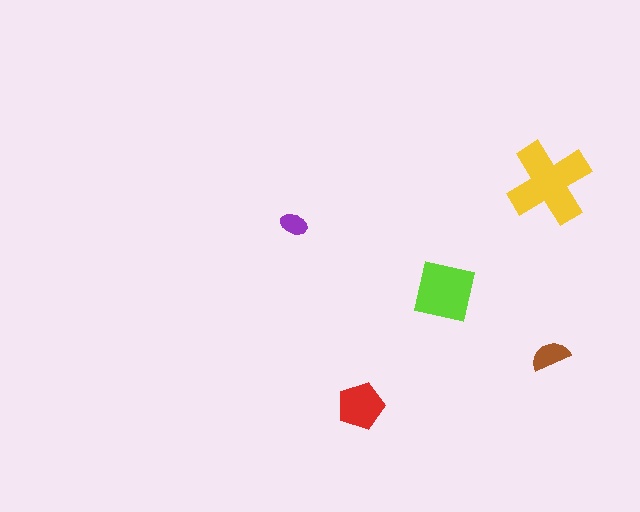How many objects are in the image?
There are 5 objects in the image.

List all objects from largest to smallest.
The yellow cross, the lime square, the red pentagon, the brown semicircle, the purple ellipse.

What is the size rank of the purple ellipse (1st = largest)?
5th.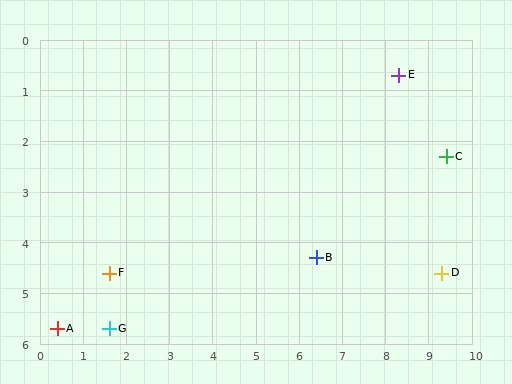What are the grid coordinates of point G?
Point G is at approximately (1.6, 5.7).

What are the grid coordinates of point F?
Point F is at approximately (1.6, 4.6).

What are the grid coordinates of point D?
Point D is at approximately (9.3, 4.6).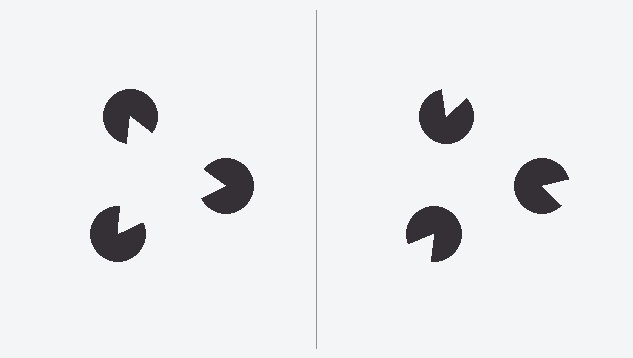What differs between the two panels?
The pac-man discs are positioned identically on both sides; only the wedge orientations differ. On the left they align to a triangle; on the right they are misaligned.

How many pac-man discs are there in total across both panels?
6 — 3 on each side.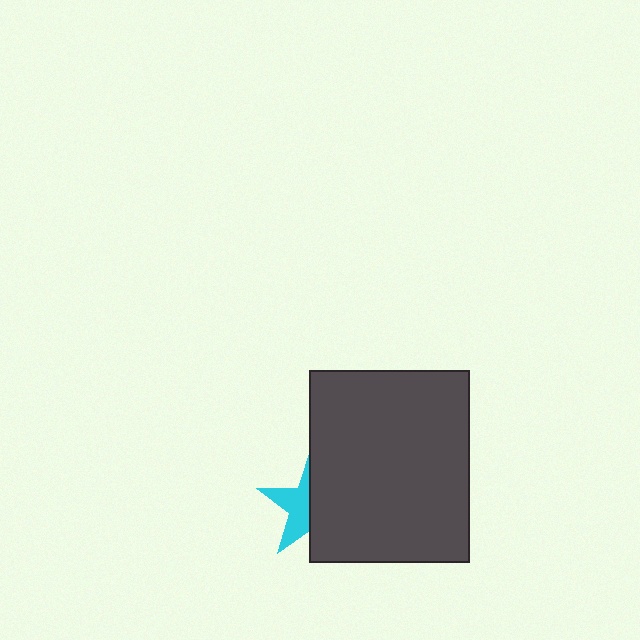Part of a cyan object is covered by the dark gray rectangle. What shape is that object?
It is a star.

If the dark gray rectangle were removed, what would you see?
You would see the complete cyan star.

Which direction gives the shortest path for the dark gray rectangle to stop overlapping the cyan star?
Moving right gives the shortest separation.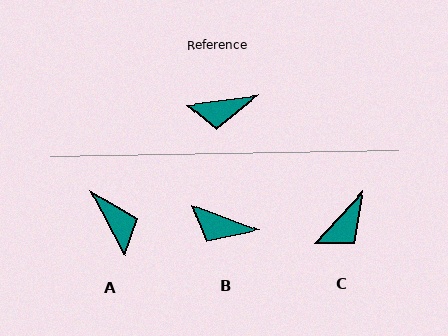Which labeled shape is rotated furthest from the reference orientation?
A, about 110 degrees away.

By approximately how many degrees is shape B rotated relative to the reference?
Approximately 28 degrees clockwise.